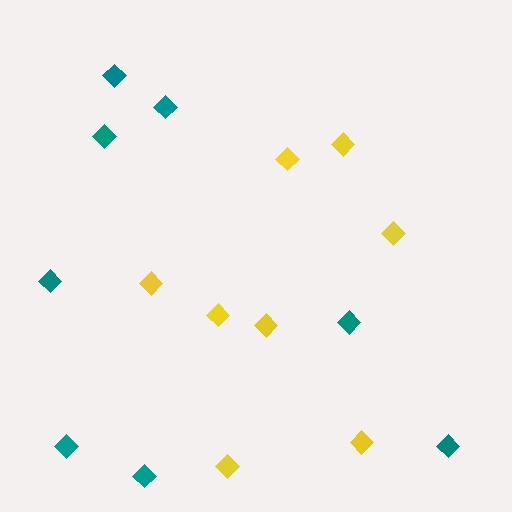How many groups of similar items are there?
There are 2 groups: one group of yellow diamonds (8) and one group of teal diamonds (8).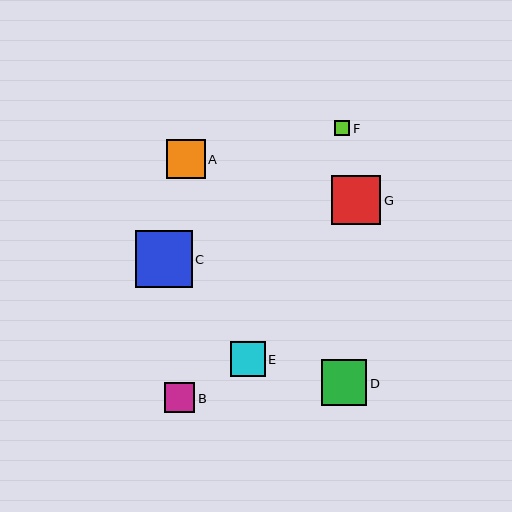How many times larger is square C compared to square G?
Square C is approximately 1.2 times the size of square G.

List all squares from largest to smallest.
From largest to smallest: C, G, D, A, E, B, F.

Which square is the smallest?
Square F is the smallest with a size of approximately 16 pixels.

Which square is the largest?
Square C is the largest with a size of approximately 57 pixels.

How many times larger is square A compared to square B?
Square A is approximately 1.3 times the size of square B.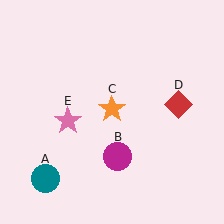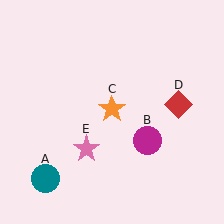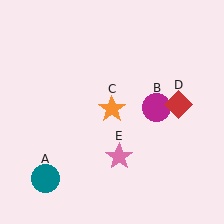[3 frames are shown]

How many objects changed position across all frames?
2 objects changed position: magenta circle (object B), pink star (object E).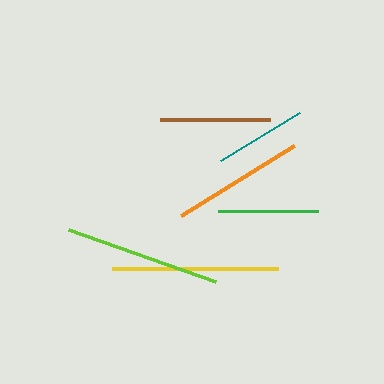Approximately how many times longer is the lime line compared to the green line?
The lime line is approximately 1.5 times the length of the green line.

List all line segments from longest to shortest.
From longest to shortest: yellow, lime, orange, brown, green, teal.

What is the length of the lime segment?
The lime segment is approximately 155 pixels long.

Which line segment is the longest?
The yellow line is the longest at approximately 165 pixels.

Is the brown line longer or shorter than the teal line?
The brown line is longer than the teal line.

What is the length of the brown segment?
The brown segment is approximately 110 pixels long.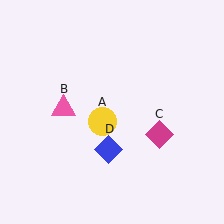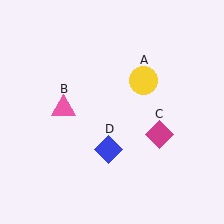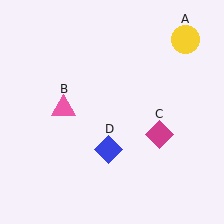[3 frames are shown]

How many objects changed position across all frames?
1 object changed position: yellow circle (object A).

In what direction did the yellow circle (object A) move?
The yellow circle (object A) moved up and to the right.